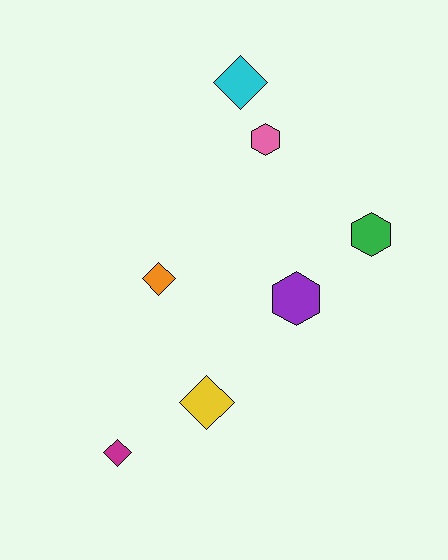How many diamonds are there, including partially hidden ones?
There are 4 diamonds.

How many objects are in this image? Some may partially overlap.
There are 7 objects.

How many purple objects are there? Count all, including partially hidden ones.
There is 1 purple object.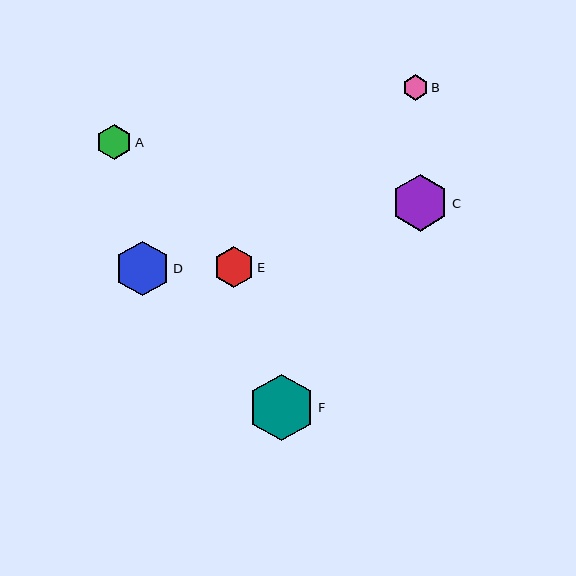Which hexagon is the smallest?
Hexagon B is the smallest with a size of approximately 25 pixels.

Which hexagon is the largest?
Hexagon F is the largest with a size of approximately 67 pixels.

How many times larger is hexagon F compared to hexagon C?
Hexagon F is approximately 1.2 times the size of hexagon C.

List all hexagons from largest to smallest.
From largest to smallest: F, C, D, E, A, B.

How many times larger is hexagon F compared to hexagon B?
Hexagon F is approximately 2.7 times the size of hexagon B.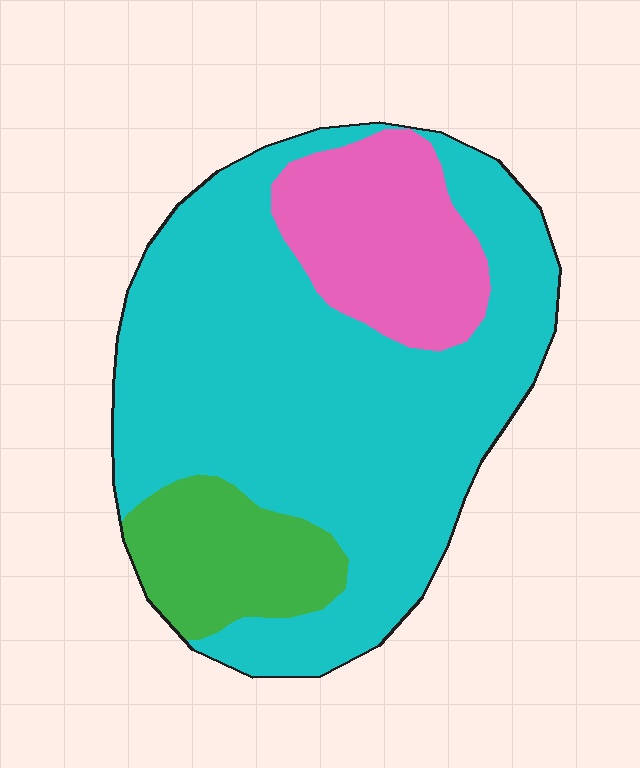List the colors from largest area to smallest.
From largest to smallest: cyan, pink, green.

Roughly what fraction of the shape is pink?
Pink takes up between a sixth and a third of the shape.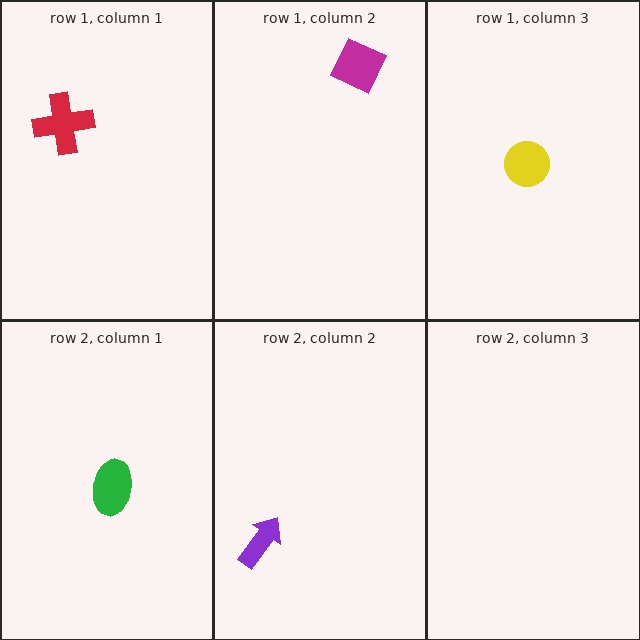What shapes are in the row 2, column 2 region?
The purple arrow.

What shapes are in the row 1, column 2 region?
The magenta diamond.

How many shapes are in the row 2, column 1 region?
1.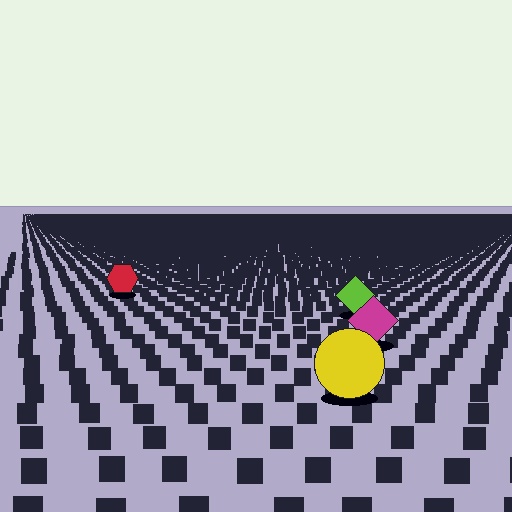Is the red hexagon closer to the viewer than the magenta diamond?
No. The magenta diamond is closer — you can tell from the texture gradient: the ground texture is coarser near it.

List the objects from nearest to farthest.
From nearest to farthest: the yellow circle, the magenta diamond, the lime diamond, the red hexagon.